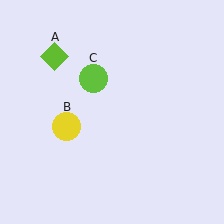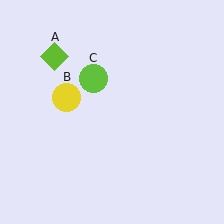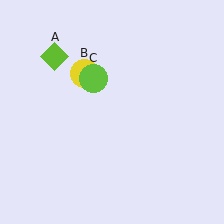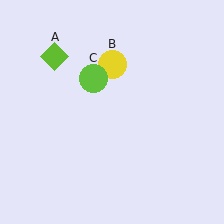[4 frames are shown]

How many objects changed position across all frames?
1 object changed position: yellow circle (object B).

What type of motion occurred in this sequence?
The yellow circle (object B) rotated clockwise around the center of the scene.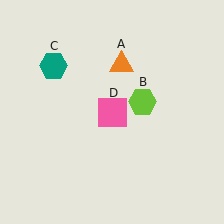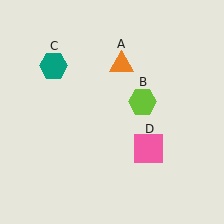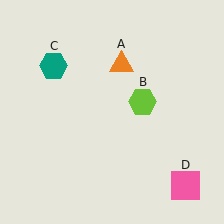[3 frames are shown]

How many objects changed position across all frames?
1 object changed position: pink square (object D).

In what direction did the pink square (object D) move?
The pink square (object D) moved down and to the right.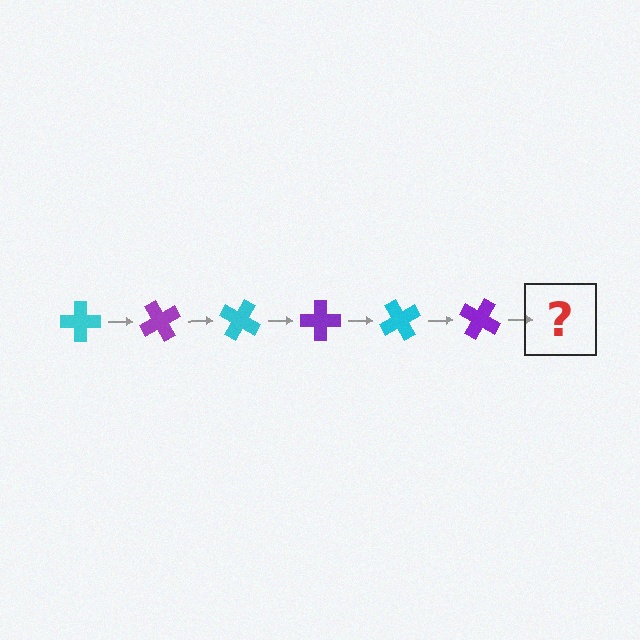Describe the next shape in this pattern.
It should be a cyan cross, rotated 360 degrees from the start.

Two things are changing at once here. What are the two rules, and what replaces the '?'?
The two rules are that it rotates 60 degrees each step and the color cycles through cyan and purple. The '?' should be a cyan cross, rotated 360 degrees from the start.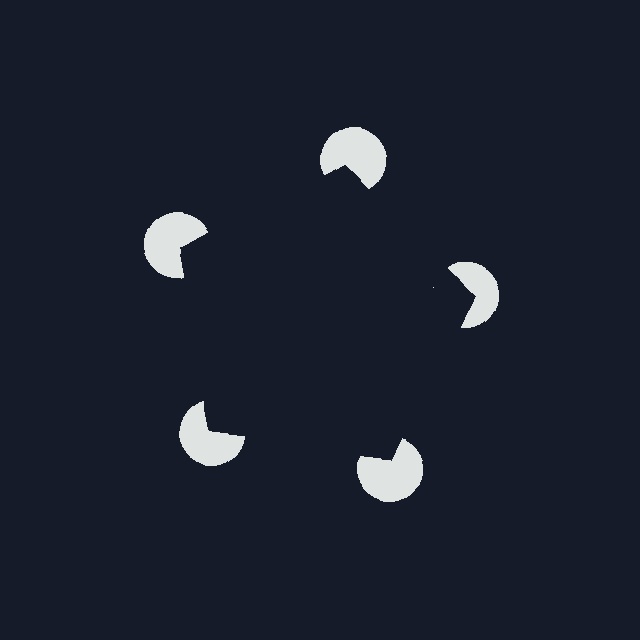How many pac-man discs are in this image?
There are 5 — one at each vertex of the illusory pentagon.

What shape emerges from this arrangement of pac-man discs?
An illusory pentagon — its edges are inferred from the aligned wedge cuts in the pac-man discs, not physically drawn.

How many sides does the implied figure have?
5 sides.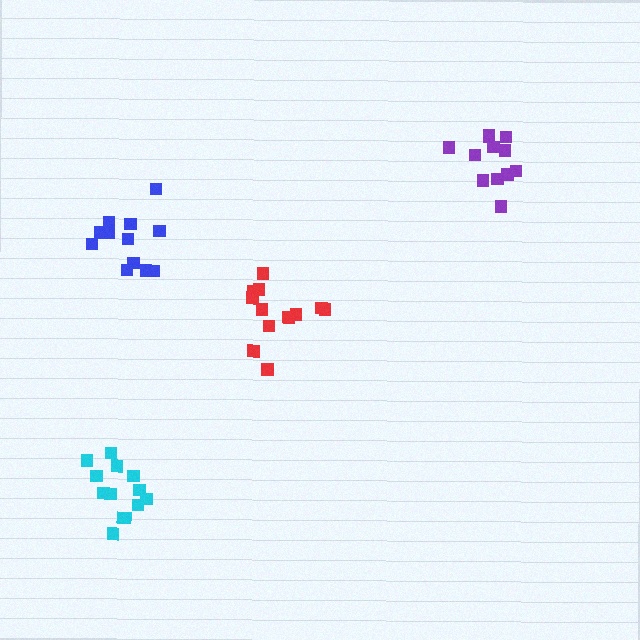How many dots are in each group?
Group 1: 12 dots, Group 2: 12 dots, Group 3: 13 dots, Group 4: 13 dots (50 total).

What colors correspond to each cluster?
The clusters are colored: purple, blue, red, cyan.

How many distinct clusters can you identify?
There are 4 distinct clusters.